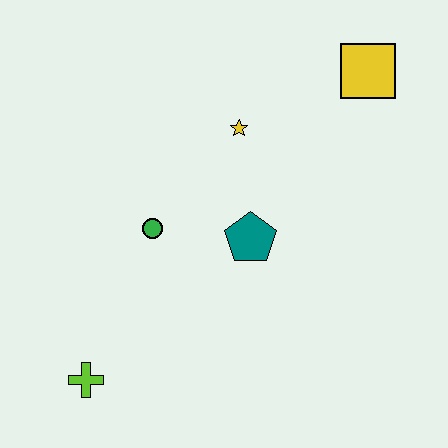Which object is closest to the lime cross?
The green circle is closest to the lime cross.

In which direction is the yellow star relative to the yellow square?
The yellow star is to the left of the yellow square.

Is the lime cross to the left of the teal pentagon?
Yes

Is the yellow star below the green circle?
No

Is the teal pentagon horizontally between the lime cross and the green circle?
No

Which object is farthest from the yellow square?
The lime cross is farthest from the yellow square.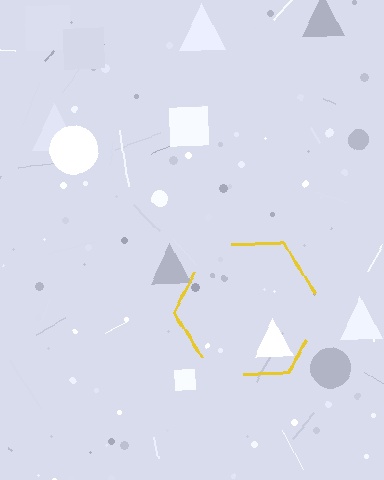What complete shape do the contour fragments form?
The contour fragments form a hexagon.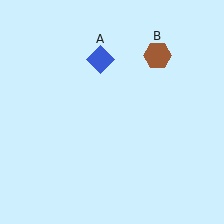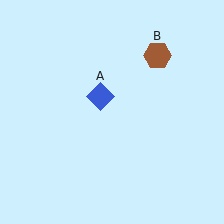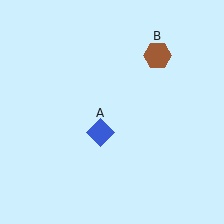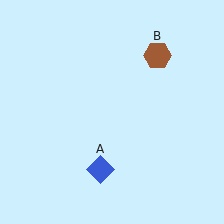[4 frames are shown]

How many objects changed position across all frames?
1 object changed position: blue diamond (object A).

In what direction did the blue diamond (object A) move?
The blue diamond (object A) moved down.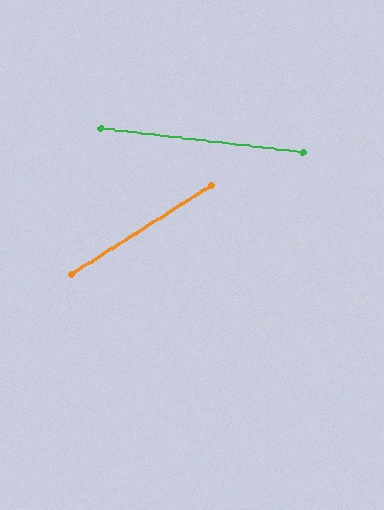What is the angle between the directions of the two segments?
Approximately 39 degrees.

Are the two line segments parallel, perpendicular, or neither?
Neither parallel nor perpendicular — they differ by about 39°.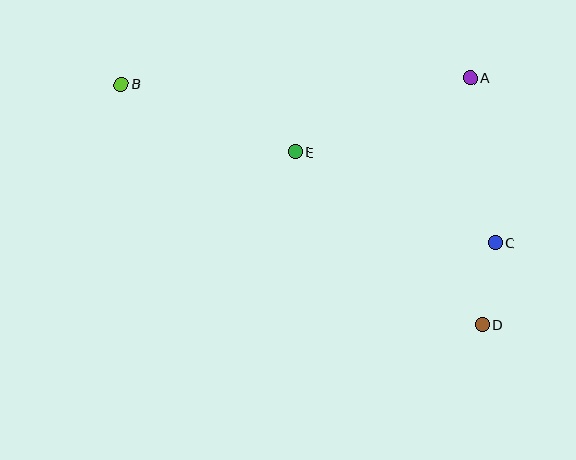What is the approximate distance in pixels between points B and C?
The distance between B and C is approximately 406 pixels.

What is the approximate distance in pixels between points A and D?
The distance between A and D is approximately 248 pixels.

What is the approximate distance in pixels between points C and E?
The distance between C and E is approximately 220 pixels.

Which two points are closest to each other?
Points C and D are closest to each other.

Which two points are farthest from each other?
Points B and D are farthest from each other.